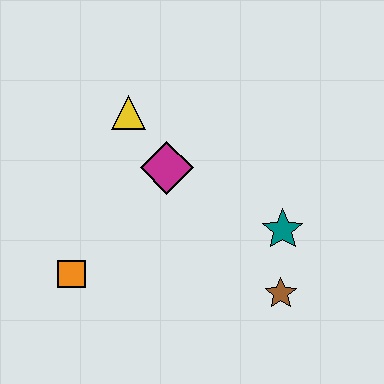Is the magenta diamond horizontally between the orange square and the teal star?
Yes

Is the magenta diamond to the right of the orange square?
Yes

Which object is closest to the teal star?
The brown star is closest to the teal star.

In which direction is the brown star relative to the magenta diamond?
The brown star is below the magenta diamond.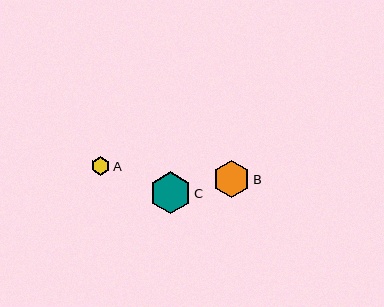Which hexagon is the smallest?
Hexagon A is the smallest with a size of approximately 19 pixels.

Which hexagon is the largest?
Hexagon C is the largest with a size of approximately 42 pixels.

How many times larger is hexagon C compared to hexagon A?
Hexagon C is approximately 2.2 times the size of hexagon A.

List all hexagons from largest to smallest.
From largest to smallest: C, B, A.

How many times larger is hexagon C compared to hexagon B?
Hexagon C is approximately 1.1 times the size of hexagon B.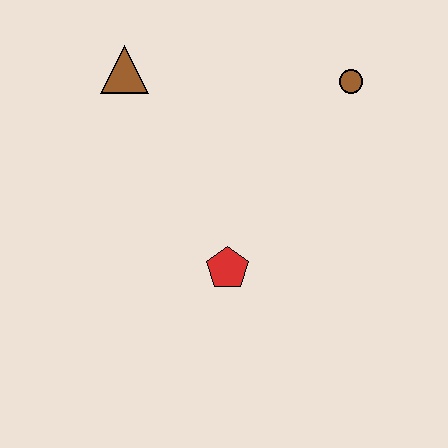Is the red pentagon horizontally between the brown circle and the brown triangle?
Yes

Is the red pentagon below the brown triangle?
Yes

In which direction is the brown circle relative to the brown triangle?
The brown circle is to the right of the brown triangle.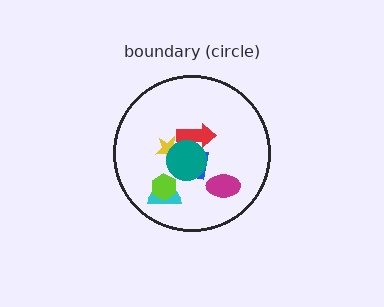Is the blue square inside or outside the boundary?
Inside.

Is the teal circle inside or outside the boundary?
Inside.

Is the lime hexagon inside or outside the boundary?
Inside.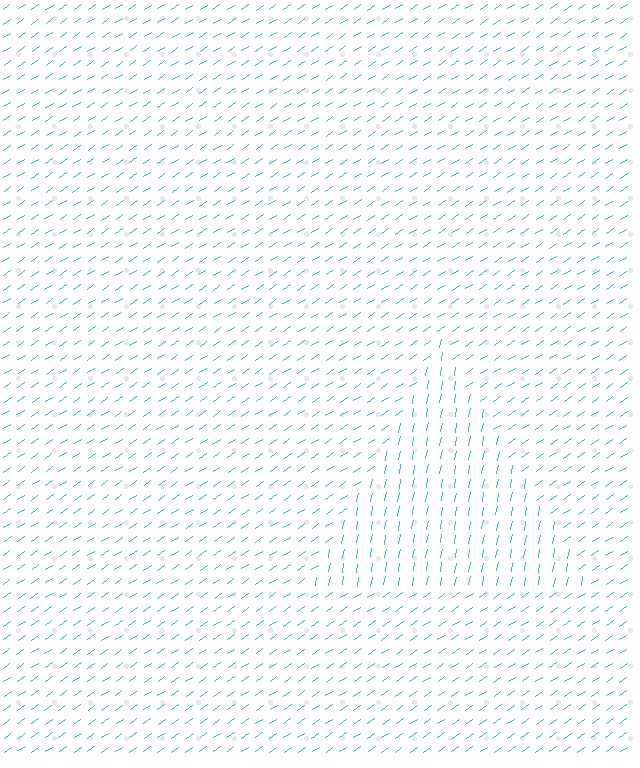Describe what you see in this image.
The image is filled with small cyan line segments. A triangle region in the image has lines oriented differently from the surrounding lines, creating a visible texture boundary.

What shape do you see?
I see a triangle.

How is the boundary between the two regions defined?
The boundary is defined purely by a change in line orientation (approximately 45 degrees difference). All lines are the same color and thickness.